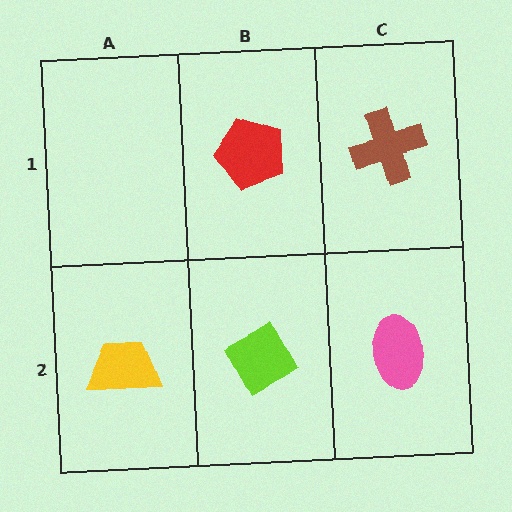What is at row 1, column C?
A brown cross.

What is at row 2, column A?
A yellow trapezoid.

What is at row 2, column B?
A lime diamond.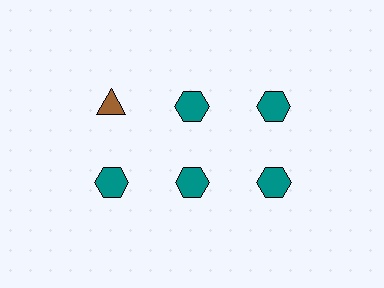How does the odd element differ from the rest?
It differs in both color (brown instead of teal) and shape (triangle instead of hexagon).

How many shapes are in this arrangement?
There are 6 shapes arranged in a grid pattern.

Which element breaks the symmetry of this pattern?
The brown triangle in the top row, leftmost column breaks the symmetry. All other shapes are teal hexagons.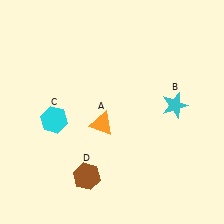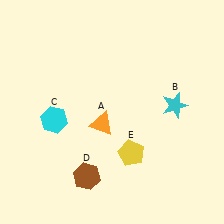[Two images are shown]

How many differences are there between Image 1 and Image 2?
There is 1 difference between the two images.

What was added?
A yellow pentagon (E) was added in Image 2.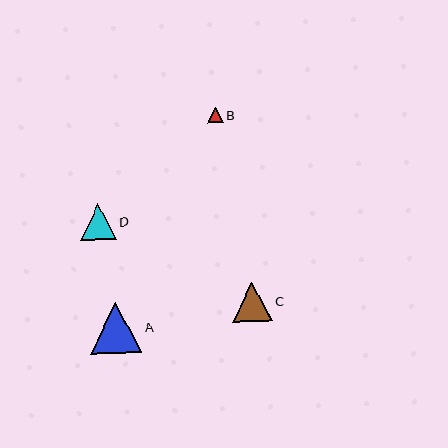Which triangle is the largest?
Triangle A is the largest with a size of approximately 51 pixels.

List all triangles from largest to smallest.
From largest to smallest: A, C, D, B.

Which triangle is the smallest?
Triangle B is the smallest with a size of approximately 16 pixels.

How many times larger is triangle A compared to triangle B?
Triangle A is approximately 3.3 times the size of triangle B.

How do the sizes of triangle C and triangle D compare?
Triangle C and triangle D are approximately the same size.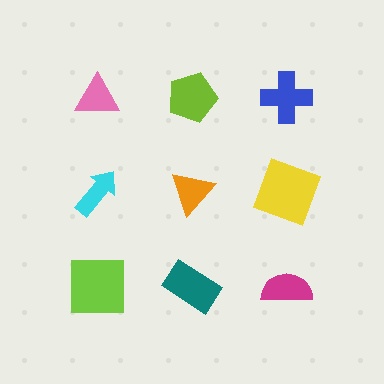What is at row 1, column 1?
A pink triangle.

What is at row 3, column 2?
A teal rectangle.